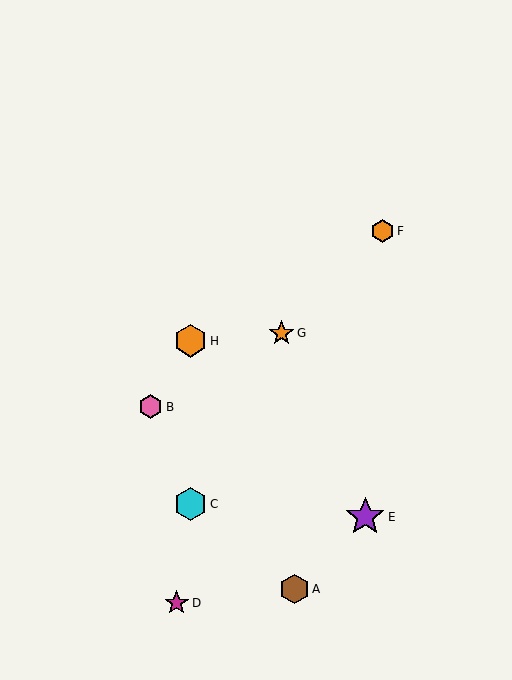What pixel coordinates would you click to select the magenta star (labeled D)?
Click at (177, 603) to select the magenta star D.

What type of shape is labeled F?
Shape F is an orange hexagon.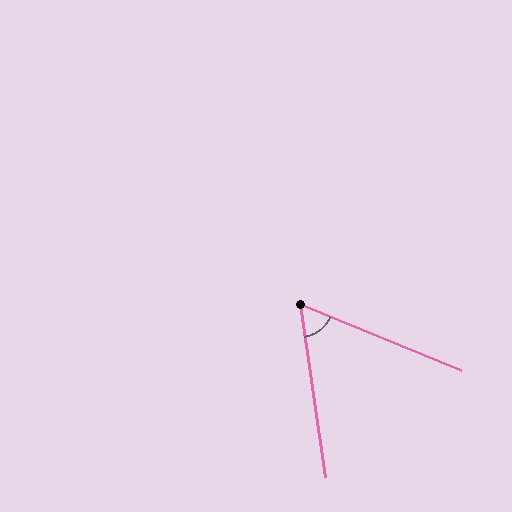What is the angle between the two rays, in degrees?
Approximately 59 degrees.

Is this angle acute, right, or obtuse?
It is acute.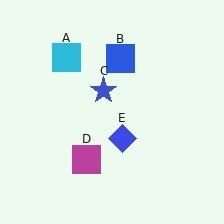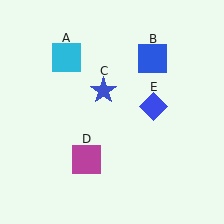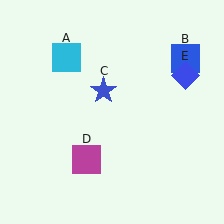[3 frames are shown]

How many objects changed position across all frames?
2 objects changed position: blue square (object B), blue diamond (object E).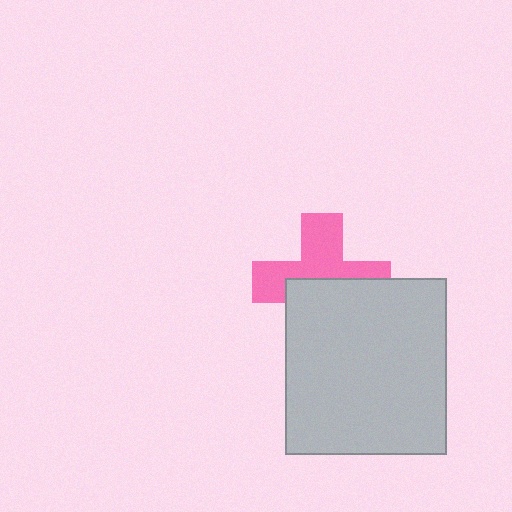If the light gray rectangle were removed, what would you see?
You would see the complete pink cross.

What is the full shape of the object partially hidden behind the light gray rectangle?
The partially hidden object is a pink cross.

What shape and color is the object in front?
The object in front is a light gray rectangle.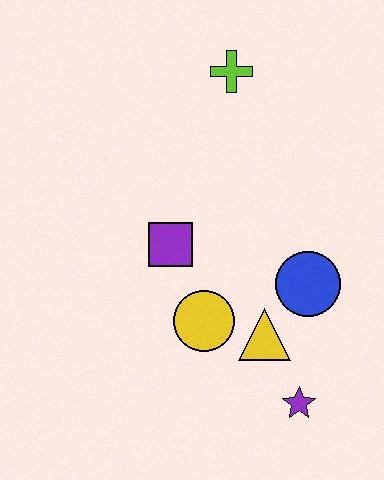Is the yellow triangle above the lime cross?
No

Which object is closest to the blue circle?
The yellow triangle is closest to the blue circle.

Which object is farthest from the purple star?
The lime cross is farthest from the purple star.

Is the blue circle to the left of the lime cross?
No